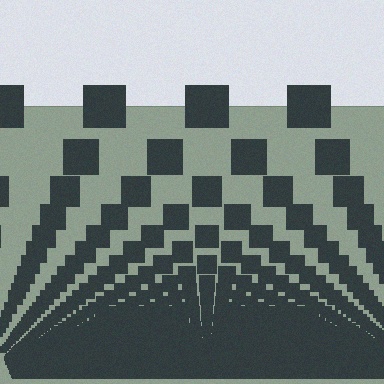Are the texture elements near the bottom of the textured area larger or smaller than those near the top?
Smaller. The gradient is inverted — elements near the bottom are smaller and denser.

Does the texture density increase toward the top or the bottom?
Density increases toward the bottom.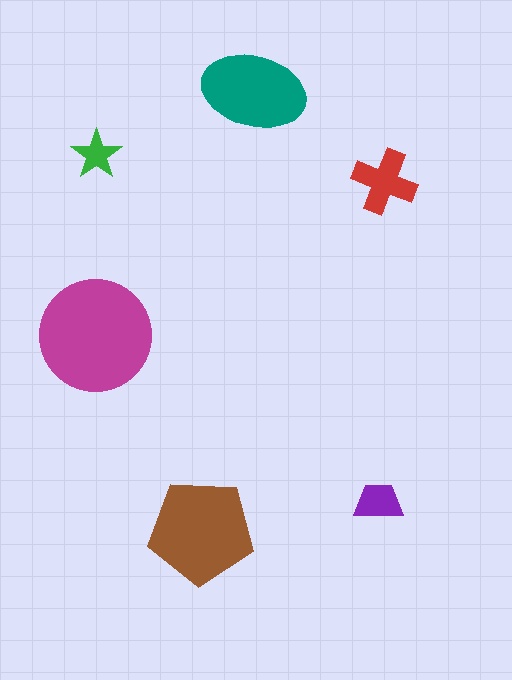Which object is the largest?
The magenta circle.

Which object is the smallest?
The green star.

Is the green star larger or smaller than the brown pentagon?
Smaller.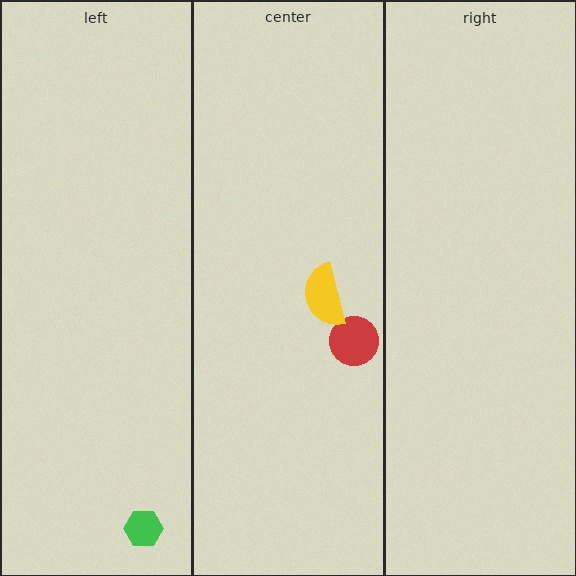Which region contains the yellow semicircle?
The center region.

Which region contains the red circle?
The center region.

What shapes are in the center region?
The red circle, the yellow semicircle.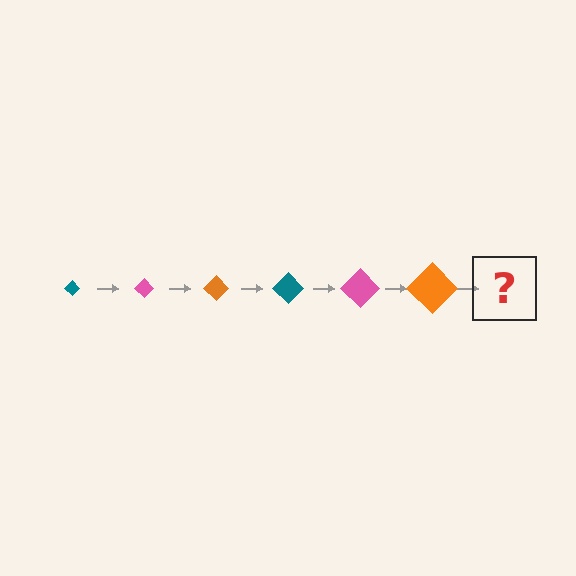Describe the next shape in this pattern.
It should be a teal diamond, larger than the previous one.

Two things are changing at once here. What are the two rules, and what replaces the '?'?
The two rules are that the diamond grows larger each step and the color cycles through teal, pink, and orange. The '?' should be a teal diamond, larger than the previous one.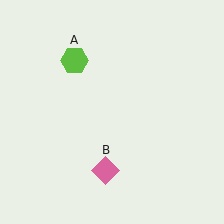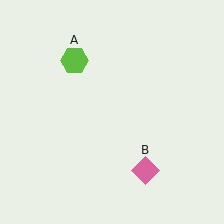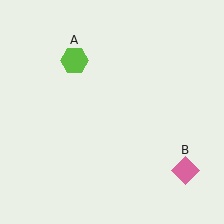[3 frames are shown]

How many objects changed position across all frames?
1 object changed position: pink diamond (object B).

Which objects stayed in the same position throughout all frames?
Lime hexagon (object A) remained stationary.